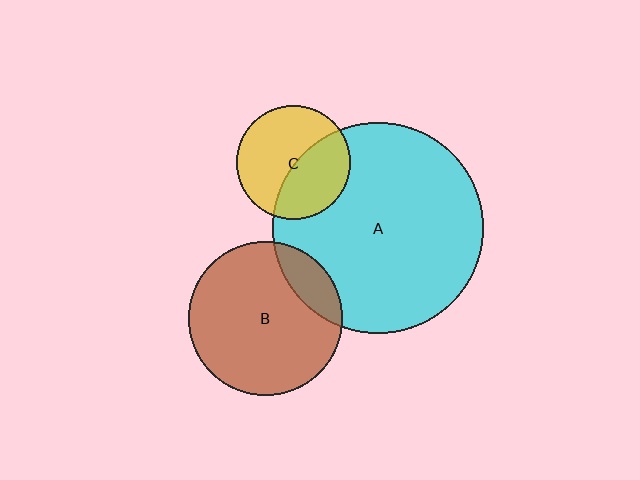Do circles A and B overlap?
Yes.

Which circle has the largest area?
Circle A (cyan).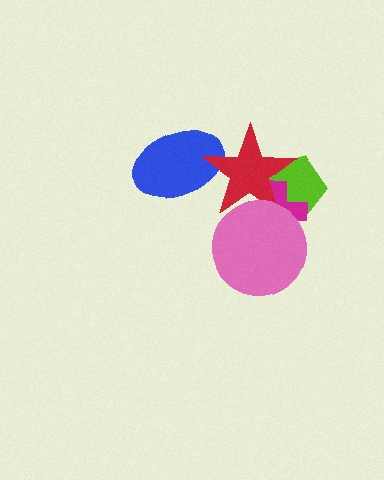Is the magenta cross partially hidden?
Yes, it is partially covered by another shape.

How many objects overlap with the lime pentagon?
3 objects overlap with the lime pentagon.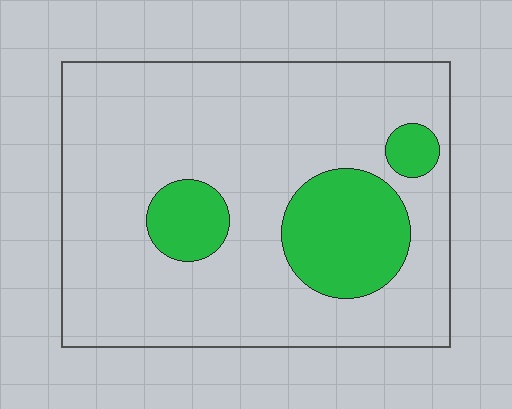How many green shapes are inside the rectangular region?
3.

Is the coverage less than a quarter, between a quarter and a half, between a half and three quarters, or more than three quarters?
Less than a quarter.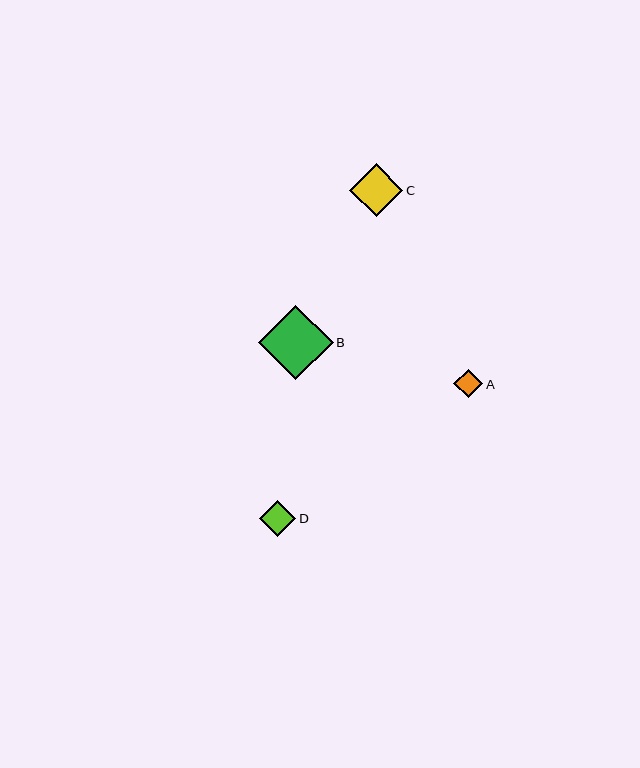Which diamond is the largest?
Diamond B is the largest with a size of approximately 75 pixels.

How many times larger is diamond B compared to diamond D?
Diamond B is approximately 2.1 times the size of diamond D.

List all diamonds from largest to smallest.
From largest to smallest: B, C, D, A.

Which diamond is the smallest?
Diamond A is the smallest with a size of approximately 29 pixels.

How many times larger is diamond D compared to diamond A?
Diamond D is approximately 1.3 times the size of diamond A.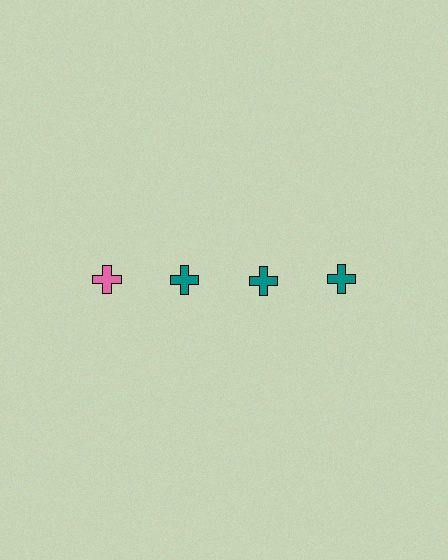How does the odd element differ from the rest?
It has a different color: pink instead of teal.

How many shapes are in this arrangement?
There are 4 shapes arranged in a grid pattern.